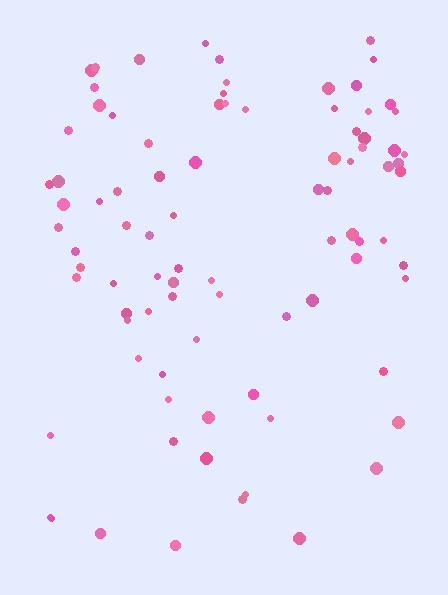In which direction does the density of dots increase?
From bottom to top, with the top side densest.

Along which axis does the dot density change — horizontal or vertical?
Vertical.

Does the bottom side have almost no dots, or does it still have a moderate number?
Still a moderate number, just noticeably fewer than the top.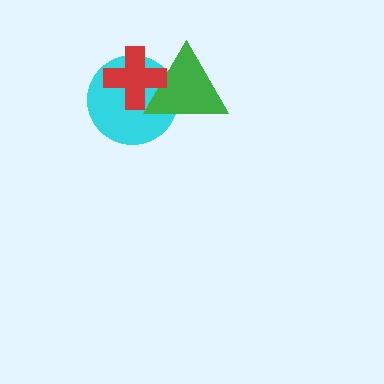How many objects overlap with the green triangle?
2 objects overlap with the green triangle.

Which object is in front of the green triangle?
The red cross is in front of the green triangle.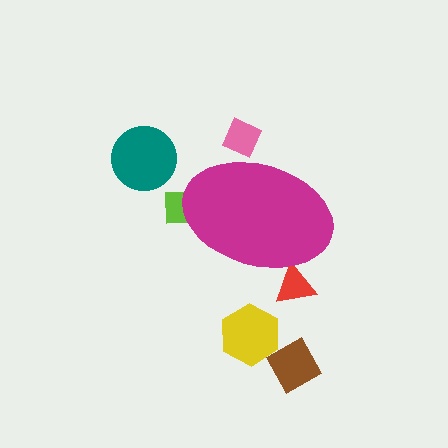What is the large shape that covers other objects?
A magenta ellipse.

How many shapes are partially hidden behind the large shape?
3 shapes are partially hidden.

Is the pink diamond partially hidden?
Yes, the pink diamond is partially hidden behind the magenta ellipse.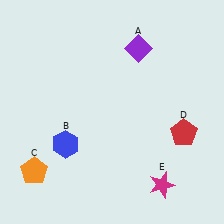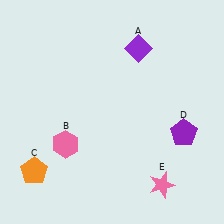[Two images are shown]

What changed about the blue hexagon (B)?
In Image 1, B is blue. In Image 2, it changed to pink.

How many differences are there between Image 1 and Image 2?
There are 3 differences between the two images.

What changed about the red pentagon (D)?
In Image 1, D is red. In Image 2, it changed to purple.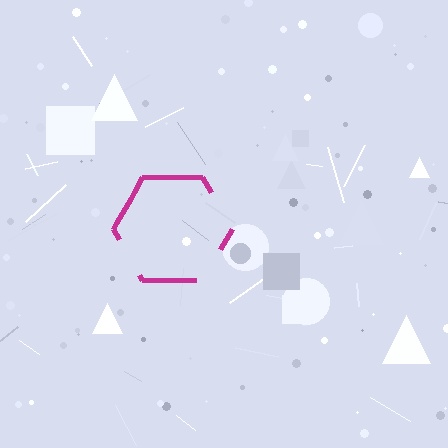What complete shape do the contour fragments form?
The contour fragments form a hexagon.